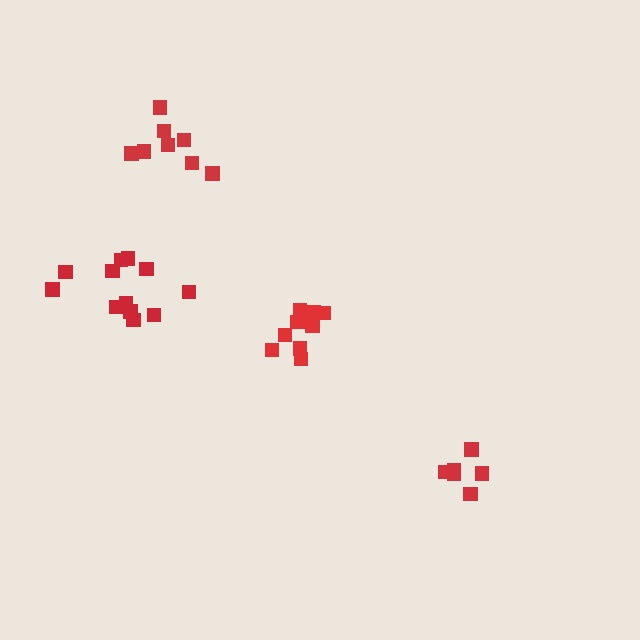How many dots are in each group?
Group 1: 8 dots, Group 2: 6 dots, Group 3: 9 dots, Group 4: 12 dots (35 total).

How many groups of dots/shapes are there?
There are 4 groups.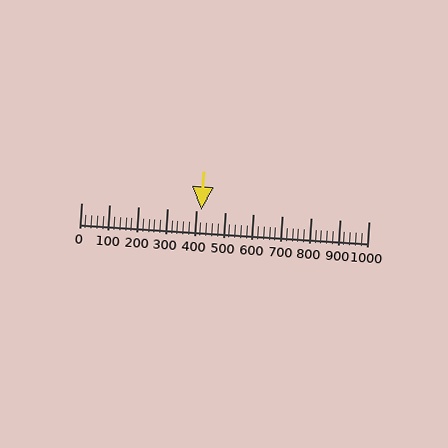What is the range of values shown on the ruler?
The ruler shows values from 0 to 1000.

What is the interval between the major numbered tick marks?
The major tick marks are spaced 100 units apart.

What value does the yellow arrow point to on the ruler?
The yellow arrow points to approximately 419.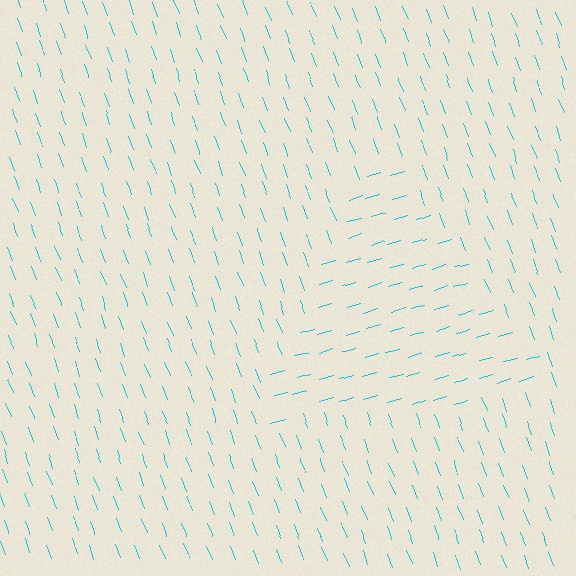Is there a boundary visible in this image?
Yes, there is a texture boundary formed by a change in line orientation.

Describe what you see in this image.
The image is filled with small cyan line segments. A triangle region in the image has lines oriented differently from the surrounding lines, creating a visible texture boundary.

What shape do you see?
I see a triangle.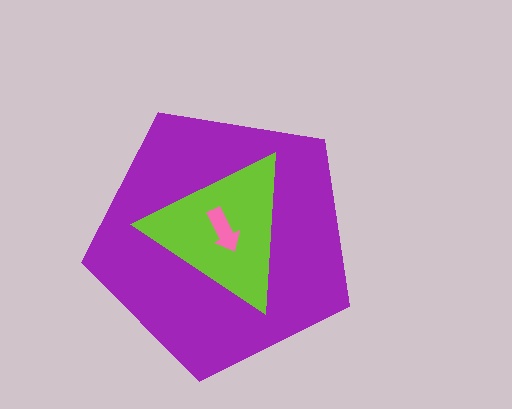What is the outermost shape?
The purple pentagon.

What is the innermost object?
The pink arrow.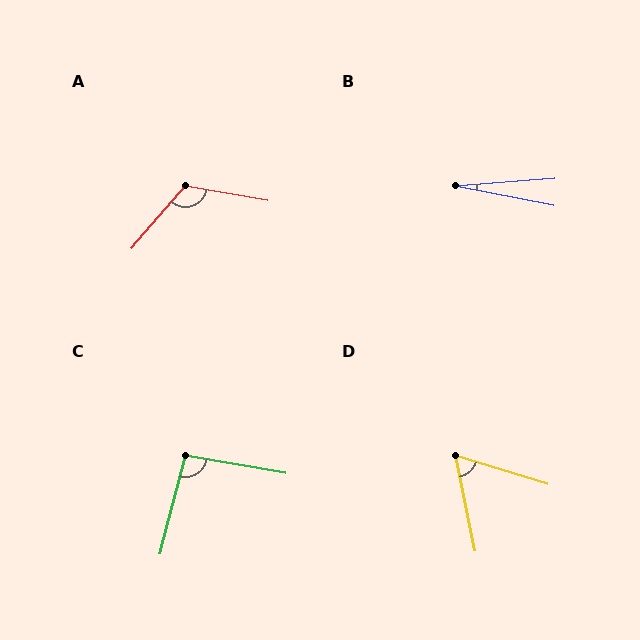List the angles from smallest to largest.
B (16°), D (61°), C (94°), A (121°).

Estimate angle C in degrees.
Approximately 94 degrees.